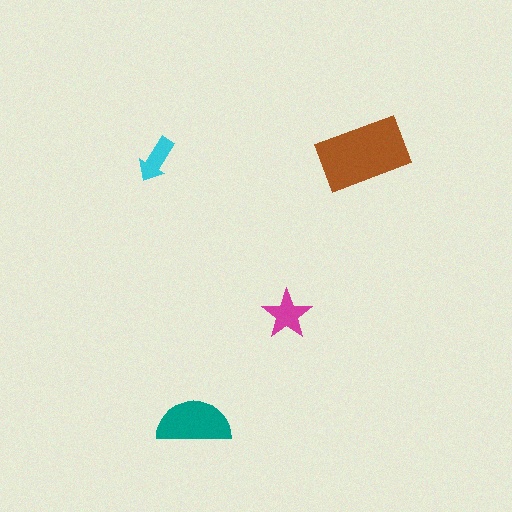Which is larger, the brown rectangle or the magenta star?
The brown rectangle.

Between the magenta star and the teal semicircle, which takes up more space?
The teal semicircle.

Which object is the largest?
The brown rectangle.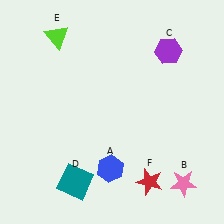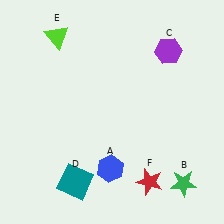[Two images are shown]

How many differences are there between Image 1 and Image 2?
There is 1 difference between the two images.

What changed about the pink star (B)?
In Image 1, B is pink. In Image 2, it changed to green.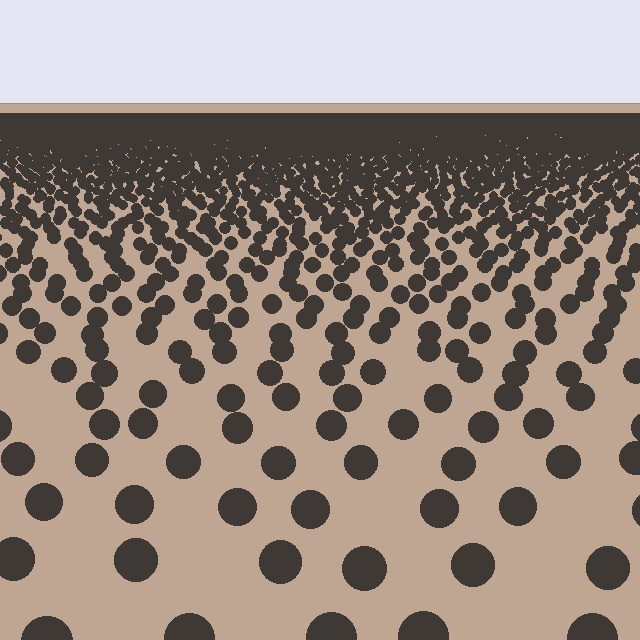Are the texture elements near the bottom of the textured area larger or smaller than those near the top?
Larger. Near the bottom, elements are closer to the viewer and appear at a bigger on-screen size.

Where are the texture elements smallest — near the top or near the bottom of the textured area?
Near the top.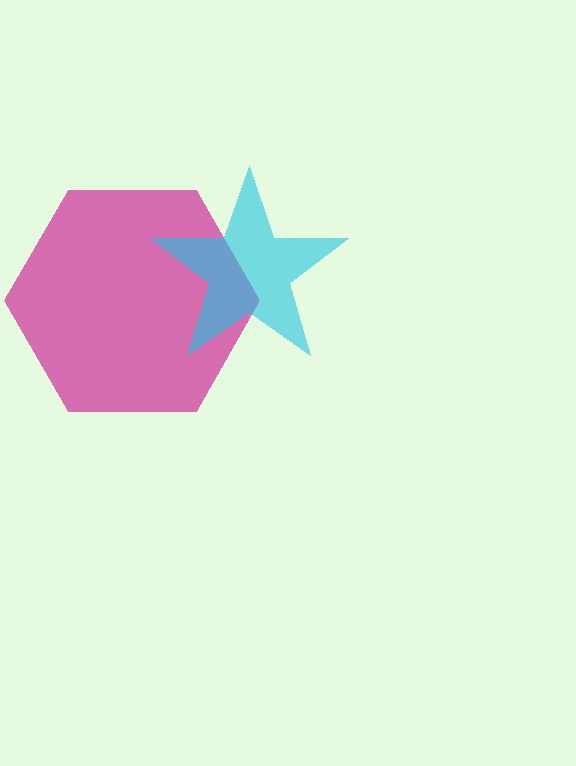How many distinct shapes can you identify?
There are 2 distinct shapes: a magenta hexagon, a cyan star.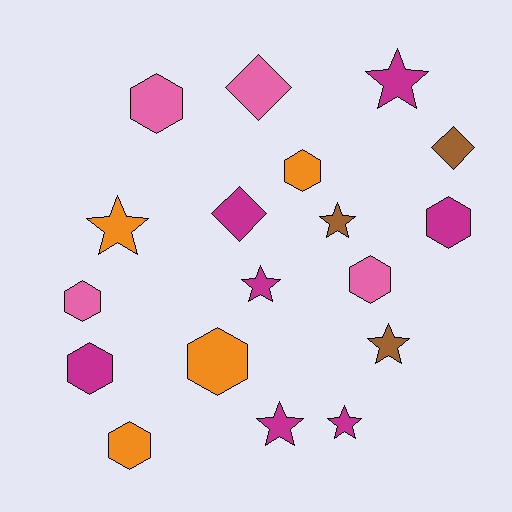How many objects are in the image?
There are 18 objects.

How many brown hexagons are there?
There are no brown hexagons.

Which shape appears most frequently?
Hexagon, with 8 objects.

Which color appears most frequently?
Magenta, with 7 objects.